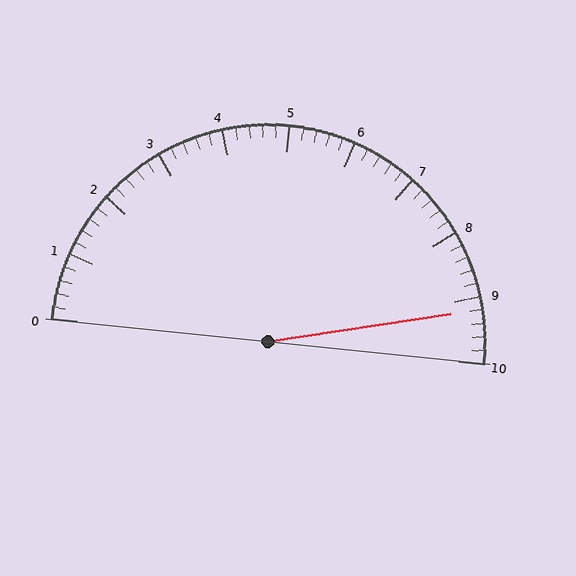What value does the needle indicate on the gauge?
The needle indicates approximately 9.2.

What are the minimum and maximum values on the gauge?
The gauge ranges from 0 to 10.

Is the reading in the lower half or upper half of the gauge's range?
The reading is in the upper half of the range (0 to 10).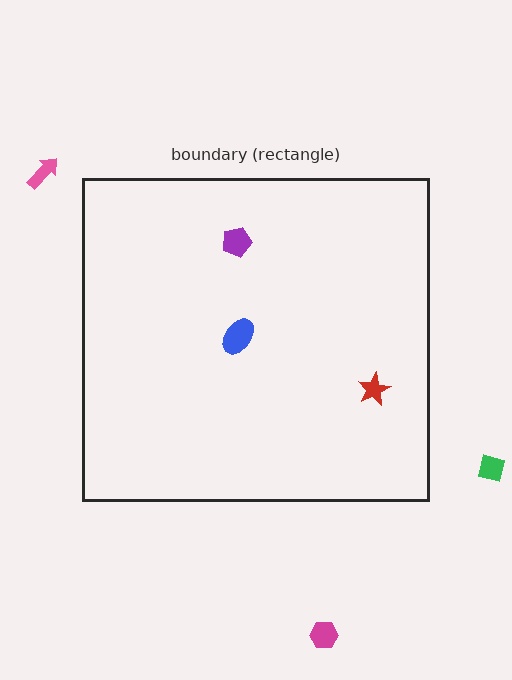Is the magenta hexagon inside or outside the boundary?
Outside.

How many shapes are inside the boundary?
3 inside, 3 outside.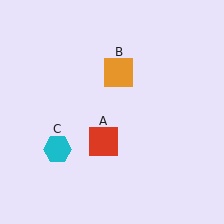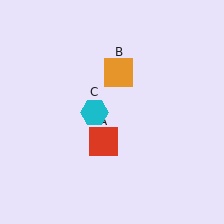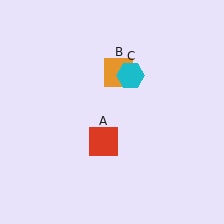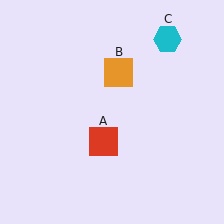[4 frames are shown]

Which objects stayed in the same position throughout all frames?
Red square (object A) and orange square (object B) remained stationary.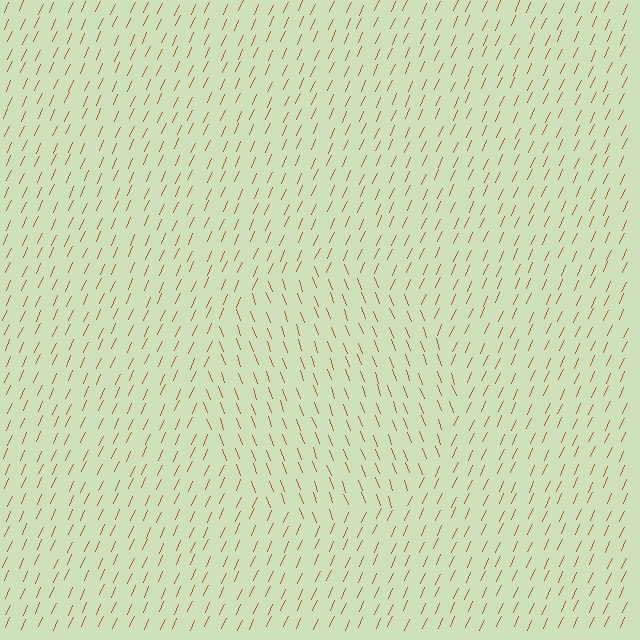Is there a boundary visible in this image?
Yes, there is a texture boundary formed by a change in line orientation.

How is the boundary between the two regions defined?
The boundary is defined purely by a change in line orientation (approximately 45 degrees difference). All lines are the same color and thickness.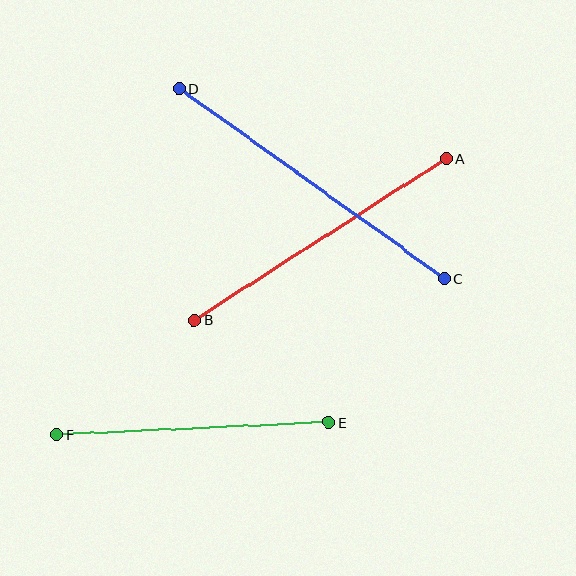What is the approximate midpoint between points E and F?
The midpoint is at approximately (193, 429) pixels.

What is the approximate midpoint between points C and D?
The midpoint is at approximately (312, 184) pixels.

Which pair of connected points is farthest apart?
Points C and D are farthest apart.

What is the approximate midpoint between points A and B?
The midpoint is at approximately (320, 239) pixels.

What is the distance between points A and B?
The distance is approximately 299 pixels.